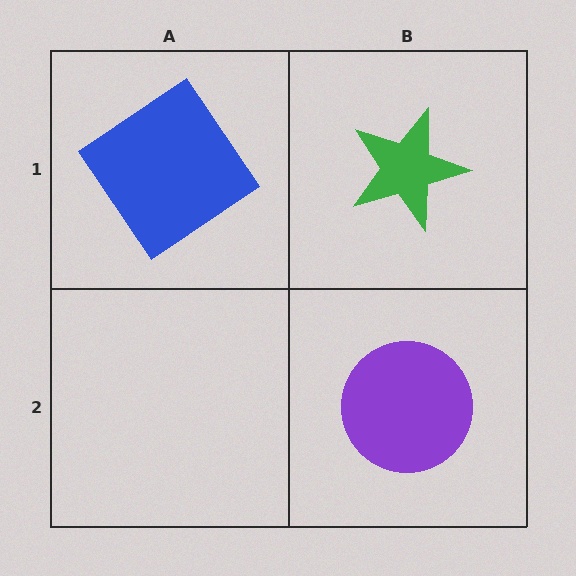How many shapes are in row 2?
1 shape.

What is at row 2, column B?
A purple circle.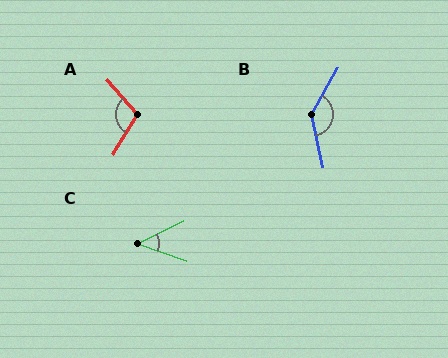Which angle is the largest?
B, at approximately 138 degrees.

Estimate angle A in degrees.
Approximately 106 degrees.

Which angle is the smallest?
C, at approximately 46 degrees.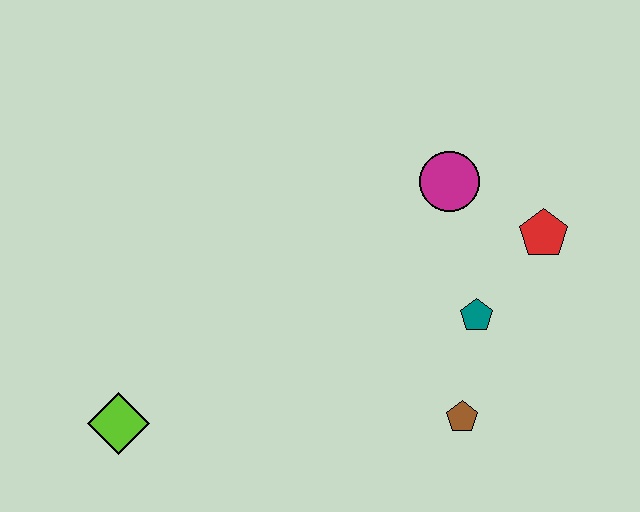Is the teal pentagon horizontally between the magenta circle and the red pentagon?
Yes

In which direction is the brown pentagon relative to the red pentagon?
The brown pentagon is below the red pentagon.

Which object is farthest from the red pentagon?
The lime diamond is farthest from the red pentagon.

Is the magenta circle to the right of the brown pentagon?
No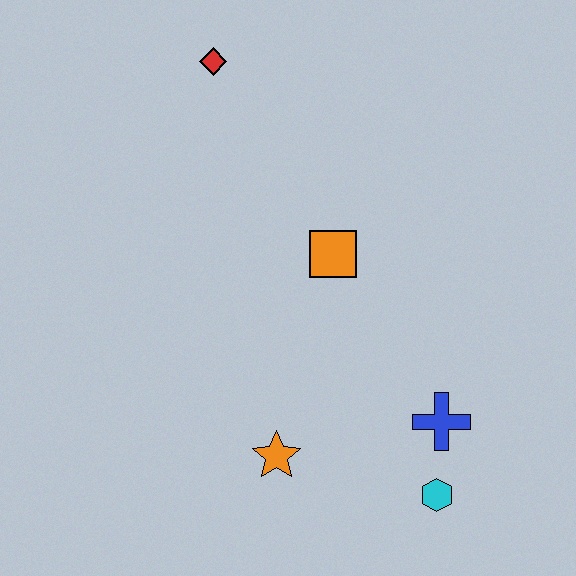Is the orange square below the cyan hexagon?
No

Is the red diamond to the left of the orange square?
Yes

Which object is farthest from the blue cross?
The red diamond is farthest from the blue cross.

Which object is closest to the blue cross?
The cyan hexagon is closest to the blue cross.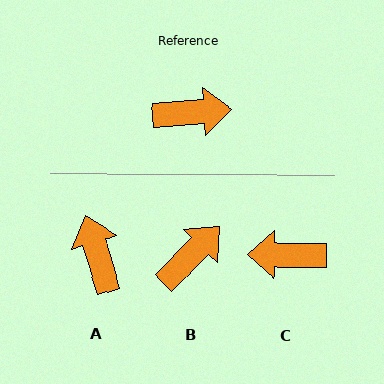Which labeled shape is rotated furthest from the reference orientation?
C, about 176 degrees away.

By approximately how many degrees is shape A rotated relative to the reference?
Approximately 103 degrees counter-clockwise.